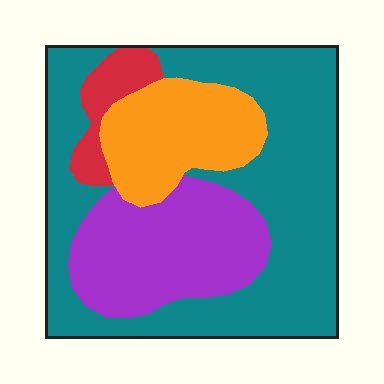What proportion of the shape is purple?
Purple takes up about one quarter (1/4) of the shape.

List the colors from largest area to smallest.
From largest to smallest: teal, purple, orange, red.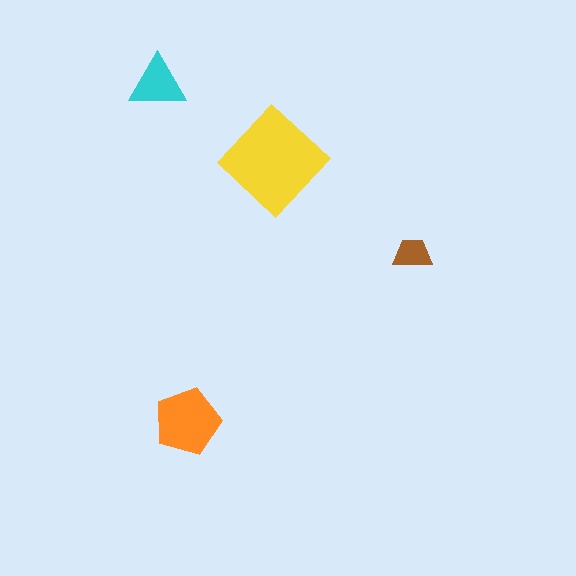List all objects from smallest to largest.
The brown trapezoid, the cyan triangle, the orange pentagon, the yellow diamond.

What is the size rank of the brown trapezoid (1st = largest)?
4th.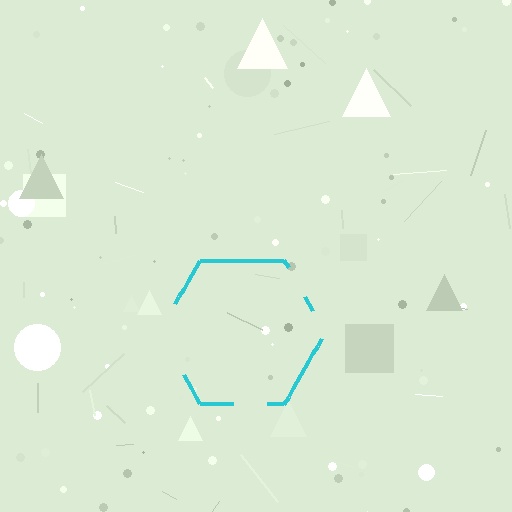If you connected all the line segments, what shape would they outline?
They would outline a hexagon.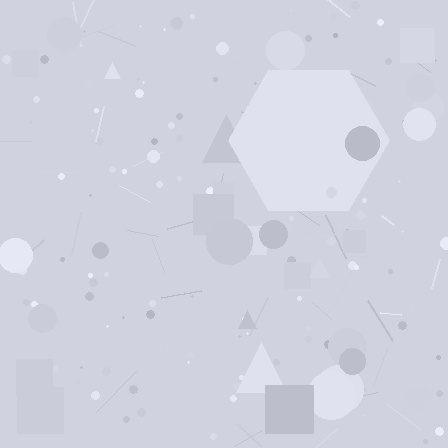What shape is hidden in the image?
A hexagon is hidden in the image.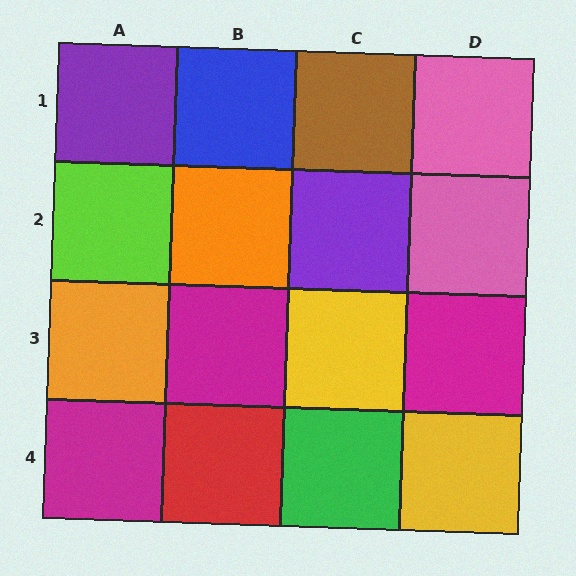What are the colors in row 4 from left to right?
Magenta, red, green, yellow.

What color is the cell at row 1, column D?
Pink.